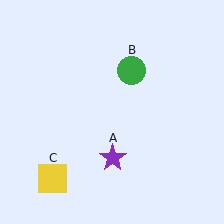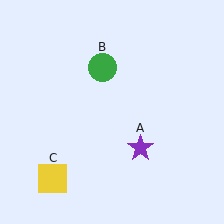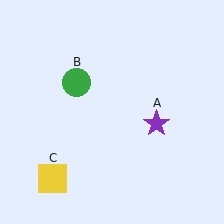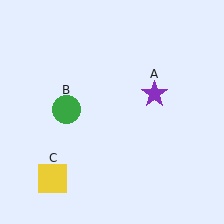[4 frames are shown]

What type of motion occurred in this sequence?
The purple star (object A), green circle (object B) rotated counterclockwise around the center of the scene.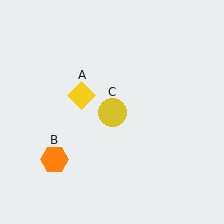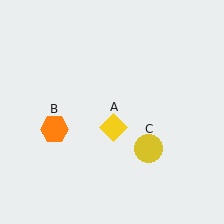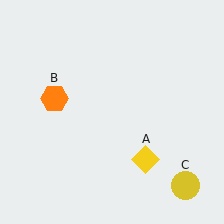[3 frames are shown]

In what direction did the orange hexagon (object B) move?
The orange hexagon (object B) moved up.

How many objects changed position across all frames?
3 objects changed position: yellow diamond (object A), orange hexagon (object B), yellow circle (object C).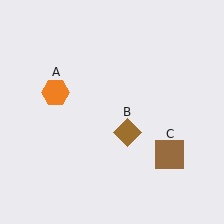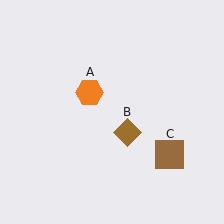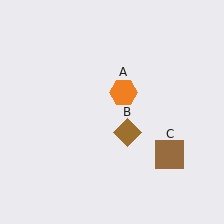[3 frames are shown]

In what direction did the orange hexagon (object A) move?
The orange hexagon (object A) moved right.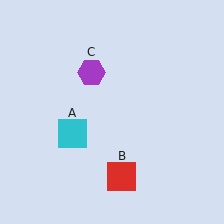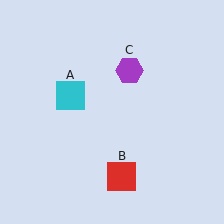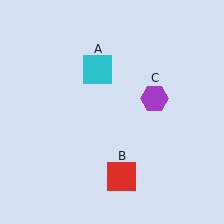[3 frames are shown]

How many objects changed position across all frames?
2 objects changed position: cyan square (object A), purple hexagon (object C).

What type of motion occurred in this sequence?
The cyan square (object A), purple hexagon (object C) rotated clockwise around the center of the scene.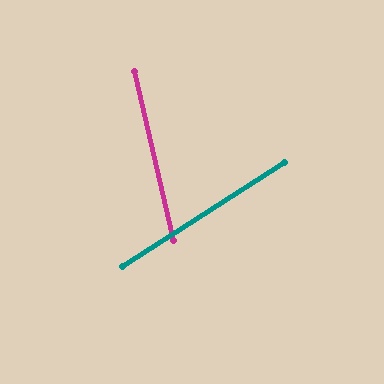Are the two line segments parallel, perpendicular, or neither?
Neither parallel nor perpendicular — they differ by about 71°.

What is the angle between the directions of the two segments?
Approximately 71 degrees.